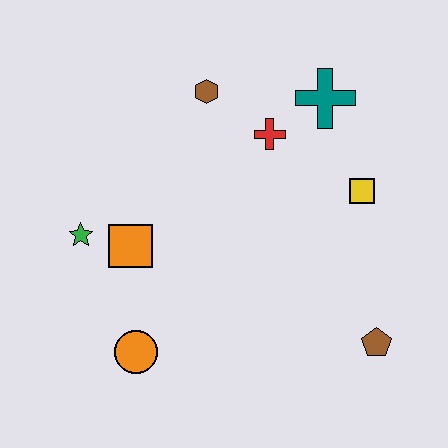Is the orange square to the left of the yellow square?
Yes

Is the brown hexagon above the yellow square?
Yes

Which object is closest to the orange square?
The green star is closest to the orange square.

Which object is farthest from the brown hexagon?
The brown pentagon is farthest from the brown hexagon.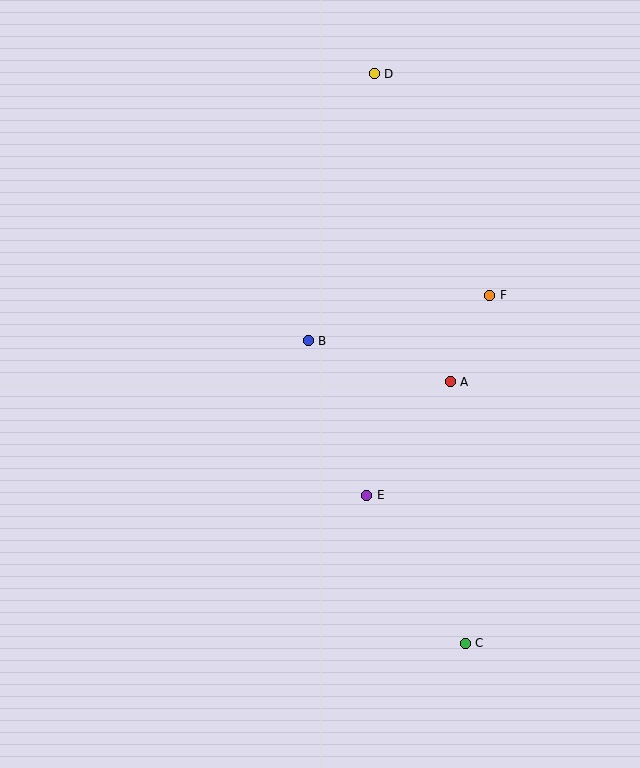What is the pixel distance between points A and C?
The distance between A and C is 262 pixels.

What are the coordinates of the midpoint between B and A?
The midpoint between B and A is at (379, 361).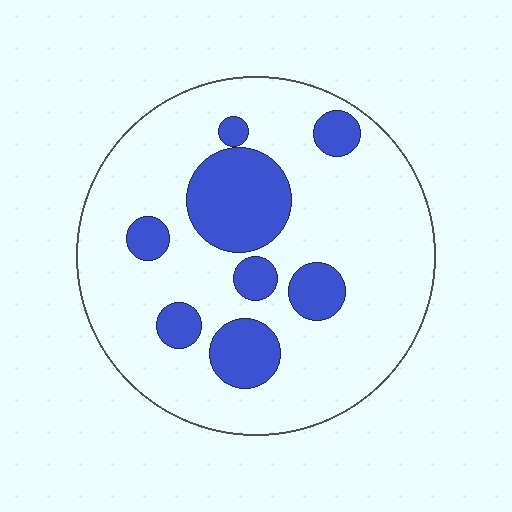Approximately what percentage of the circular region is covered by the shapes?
Approximately 20%.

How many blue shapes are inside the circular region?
8.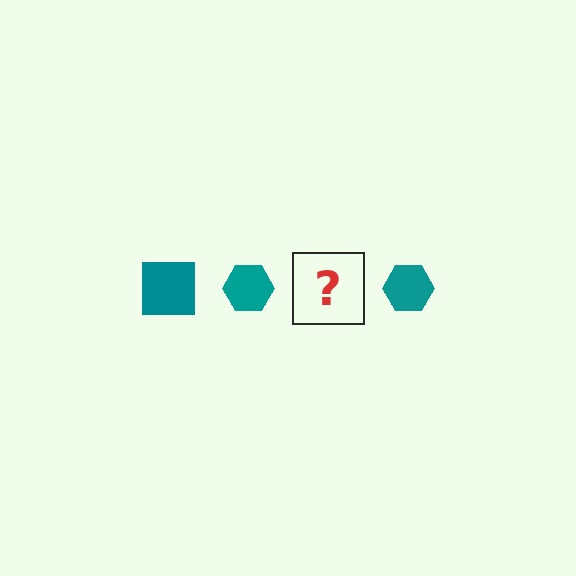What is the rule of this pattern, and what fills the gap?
The rule is that the pattern cycles through square, hexagon shapes in teal. The gap should be filled with a teal square.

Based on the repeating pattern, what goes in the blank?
The blank should be a teal square.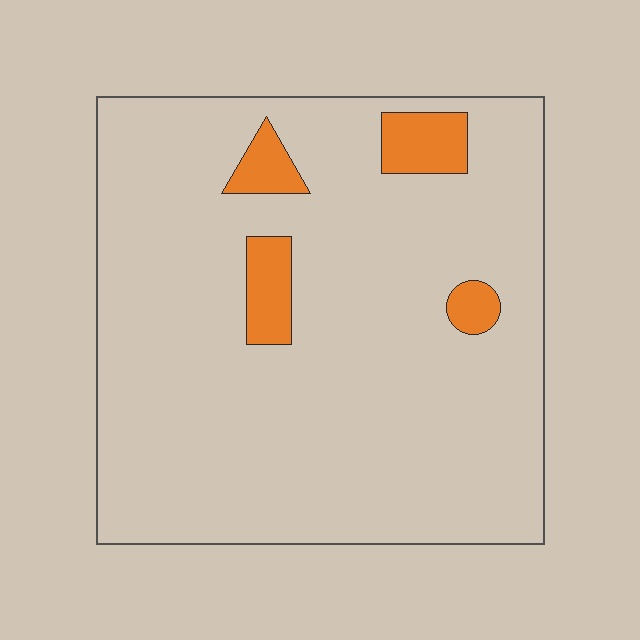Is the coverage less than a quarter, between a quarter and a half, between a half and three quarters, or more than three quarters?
Less than a quarter.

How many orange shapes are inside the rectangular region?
4.